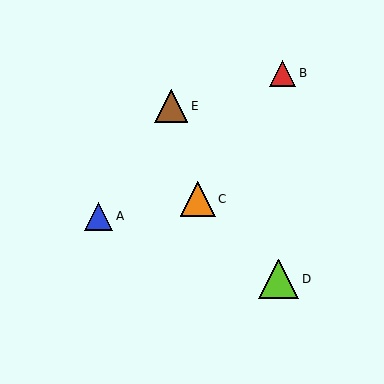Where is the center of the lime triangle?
The center of the lime triangle is at (279, 279).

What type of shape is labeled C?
Shape C is an orange triangle.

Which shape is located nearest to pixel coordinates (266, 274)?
The lime triangle (labeled D) at (279, 279) is nearest to that location.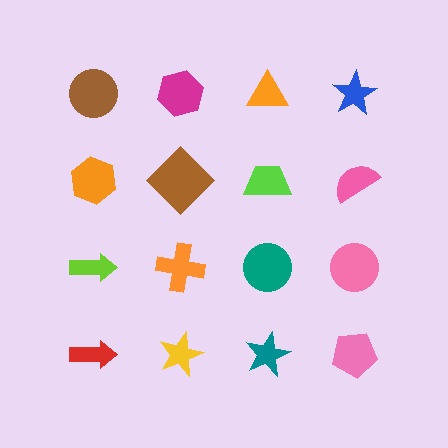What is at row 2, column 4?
A pink semicircle.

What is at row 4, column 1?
A red arrow.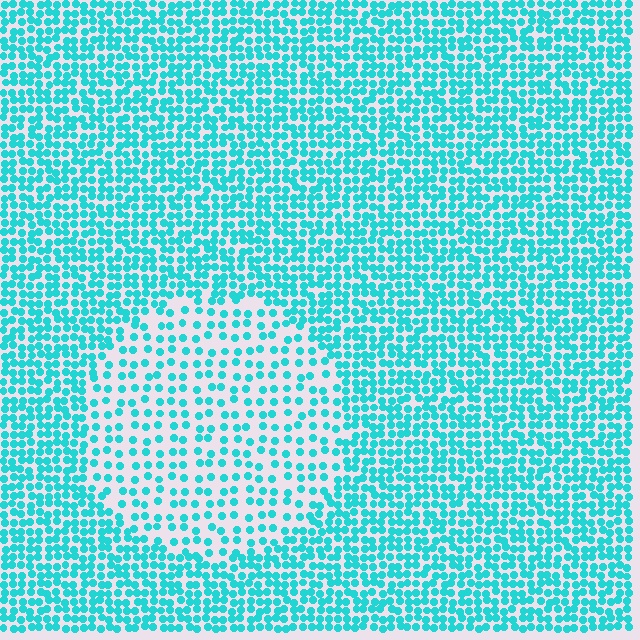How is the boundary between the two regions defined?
The boundary is defined by a change in element density (approximately 2.1x ratio). All elements are the same color, size, and shape.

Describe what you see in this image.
The image contains small cyan elements arranged at two different densities. A circle-shaped region is visible where the elements are less densely packed than the surrounding area.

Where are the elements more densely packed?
The elements are more densely packed outside the circle boundary.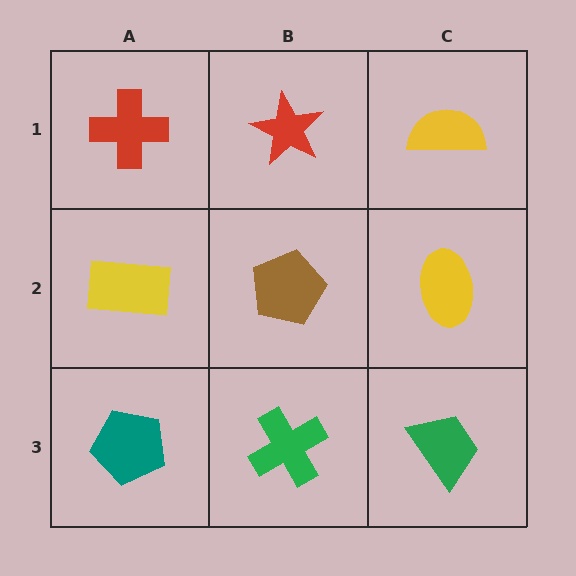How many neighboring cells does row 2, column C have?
3.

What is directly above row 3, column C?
A yellow ellipse.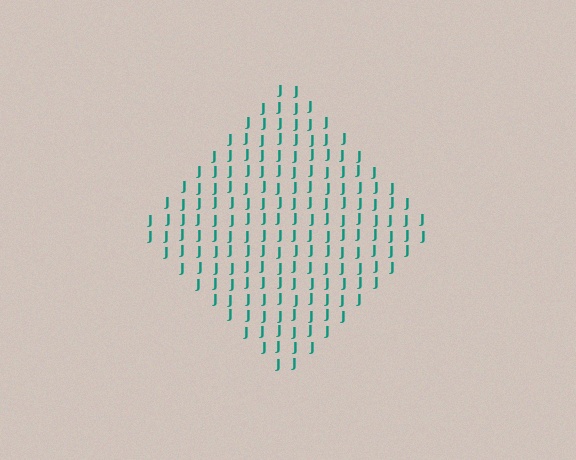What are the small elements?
The small elements are letter J's.